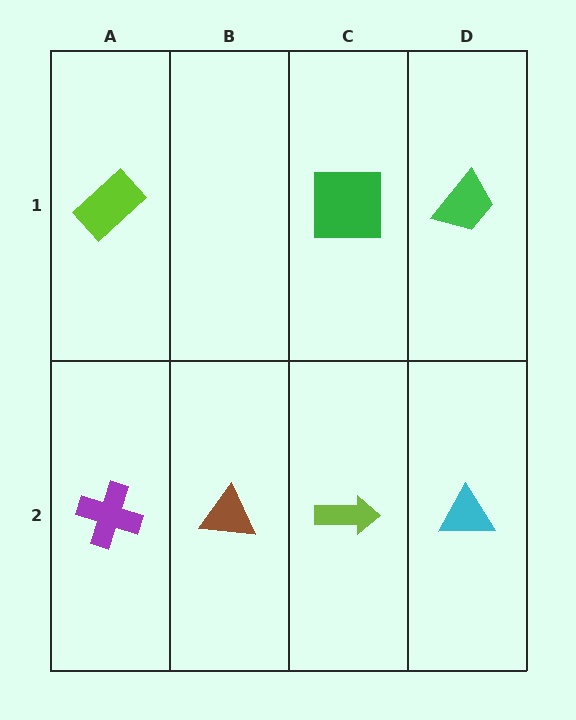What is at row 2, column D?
A cyan triangle.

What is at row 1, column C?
A green square.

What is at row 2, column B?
A brown triangle.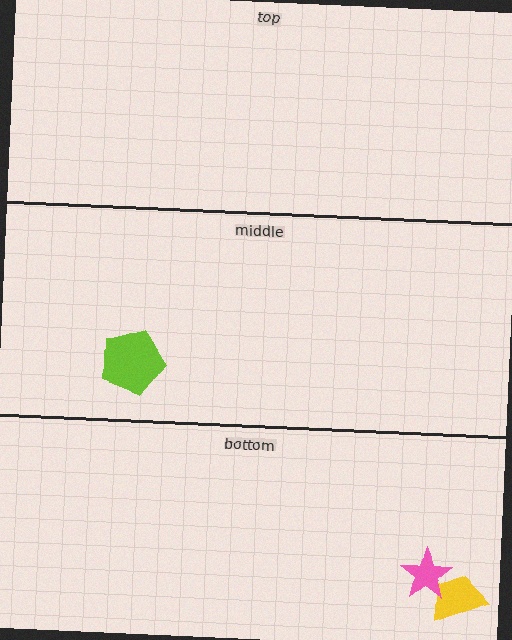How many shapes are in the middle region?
1.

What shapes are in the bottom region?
The yellow trapezoid, the pink star.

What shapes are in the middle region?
The lime pentagon.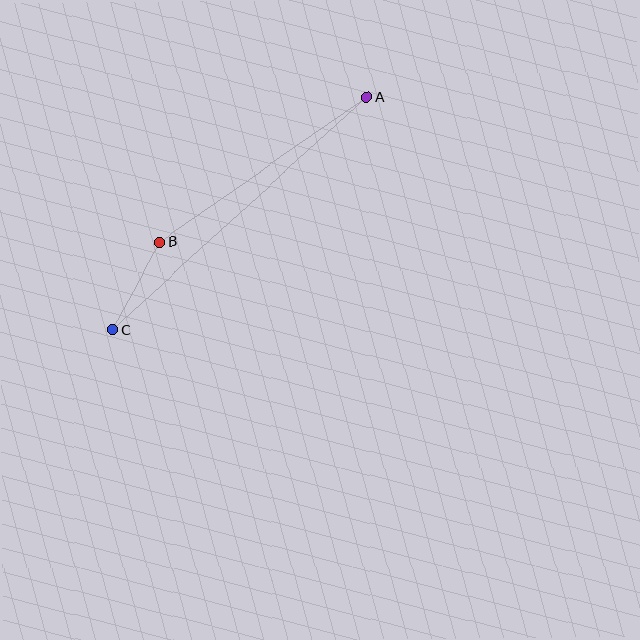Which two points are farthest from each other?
Points A and C are farthest from each other.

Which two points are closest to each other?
Points B and C are closest to each other.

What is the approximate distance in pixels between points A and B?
The distance between A and B is approximately 252 pixels.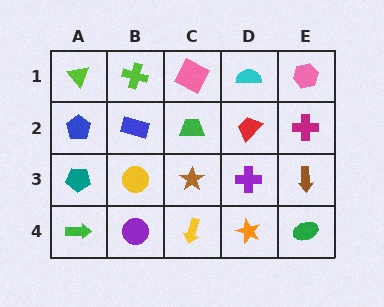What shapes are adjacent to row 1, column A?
A blue pentagon (row 2, column A), a lime cross (row 1, column B).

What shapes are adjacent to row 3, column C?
A green trapezoid (row 2, column C), a yellow arrow (row 4, column C), a yellow circle (row 3, column B), a purple cross (row 3, column D).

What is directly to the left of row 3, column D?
A brown star.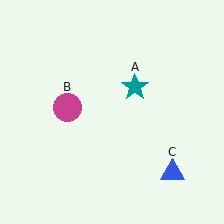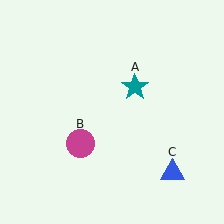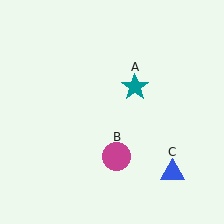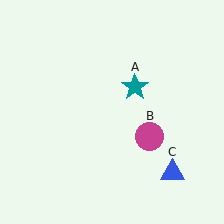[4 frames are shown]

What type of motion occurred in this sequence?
The magenta circle (object B) rotated counterclockwise around the center of the scene.